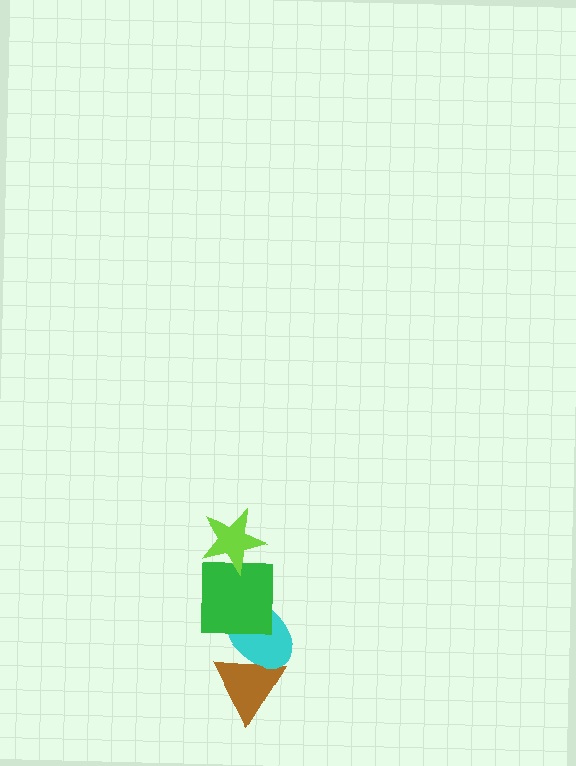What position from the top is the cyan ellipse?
The cyan ellipse is 3rd from the top.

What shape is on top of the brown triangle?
The cyan ellipse is on top of the brown triangle.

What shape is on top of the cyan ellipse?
The green square is on top of the cyan ellipse.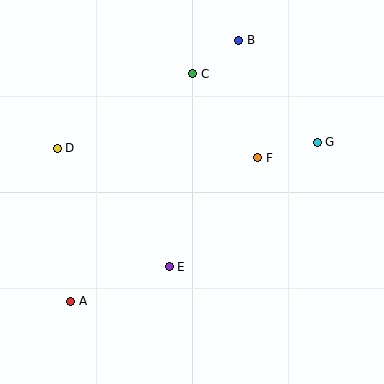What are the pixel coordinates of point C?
Point C is at (193, 74).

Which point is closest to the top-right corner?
Point B is closest to the top-right corner.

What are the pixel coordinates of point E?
Point E is at (169, 267).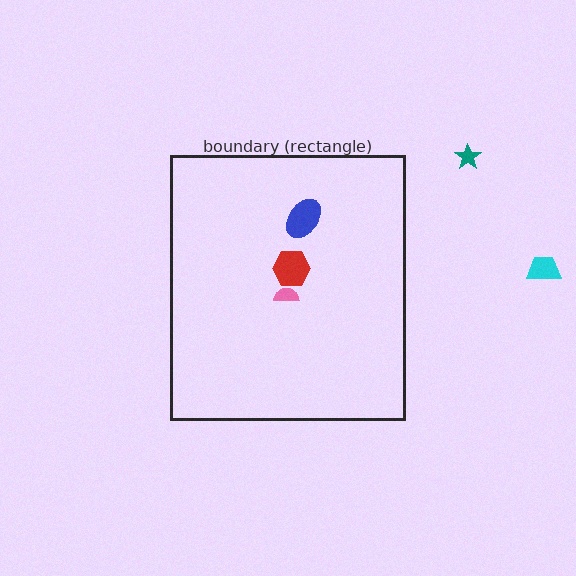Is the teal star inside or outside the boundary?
Outside.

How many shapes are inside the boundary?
3 inside, 2 outside.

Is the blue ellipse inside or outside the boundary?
Inside.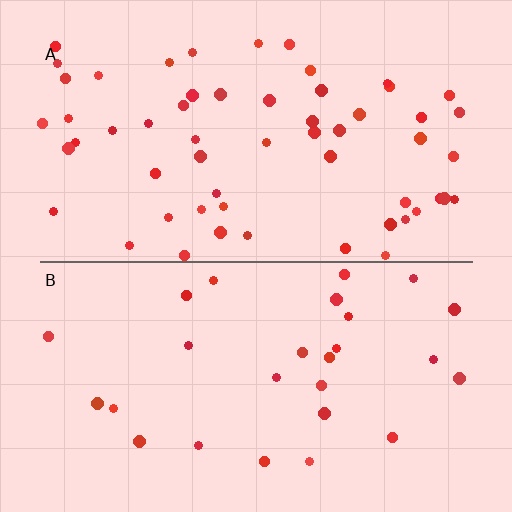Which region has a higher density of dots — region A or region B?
A (the top).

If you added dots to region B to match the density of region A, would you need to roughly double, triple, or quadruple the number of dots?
Approximately double.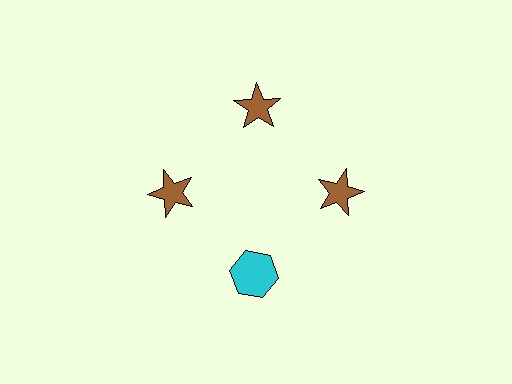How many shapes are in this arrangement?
There are 4 shapes arranged in a ring pattern.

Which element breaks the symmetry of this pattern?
The cyan hexagon at roughly the 6 o'clock position breaks the symmetry. All other shapes are brown stars.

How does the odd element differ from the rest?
It differs in both color (cyan instead of brown) and shape (hexagon instead of star).